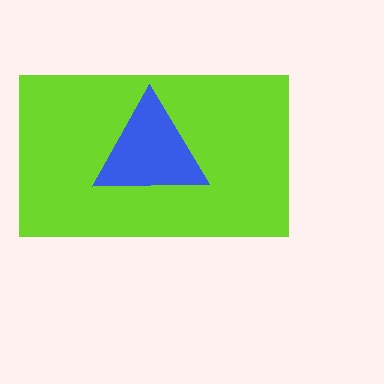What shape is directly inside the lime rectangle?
The blue triangle.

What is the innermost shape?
The blue triangle.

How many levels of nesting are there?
2.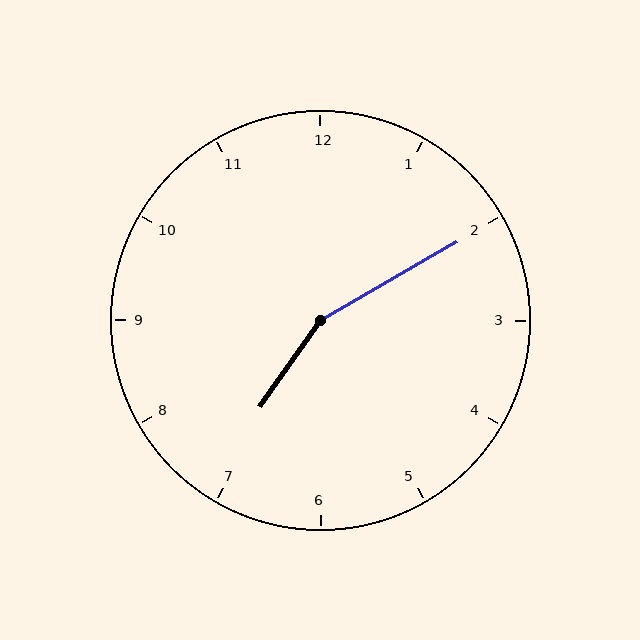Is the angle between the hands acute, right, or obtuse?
It is obtuse.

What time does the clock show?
7:10.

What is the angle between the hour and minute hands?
Approximately 155 degrees.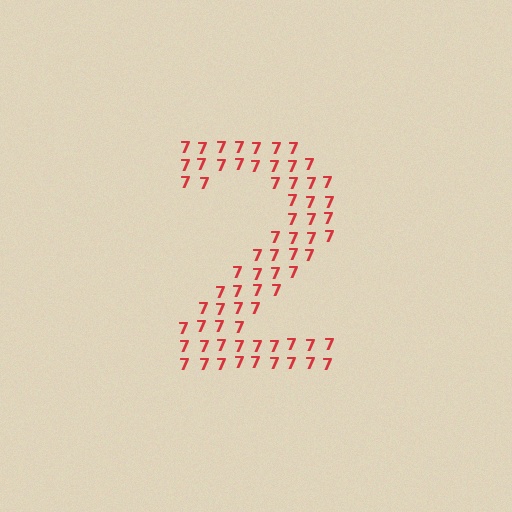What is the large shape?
The large shape is the digit 2.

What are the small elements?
The small elements are digit 7's.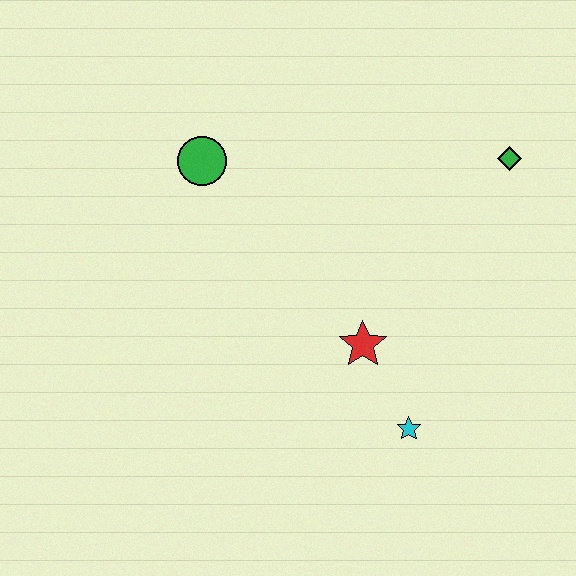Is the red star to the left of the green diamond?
Yes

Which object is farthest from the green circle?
The cyan star is farthest from the green circle.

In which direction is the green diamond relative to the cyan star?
The green diamond is above the cyan star.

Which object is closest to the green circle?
The red star is closest to the green circle.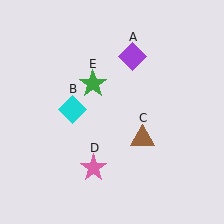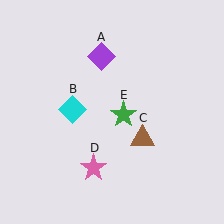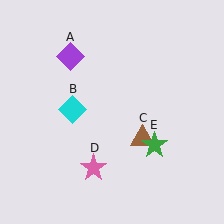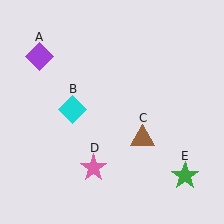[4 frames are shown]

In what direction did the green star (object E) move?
The green star (object E) moved down and to the right.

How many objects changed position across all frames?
2 objects changed position: purple diamond (object A), green star (object E).